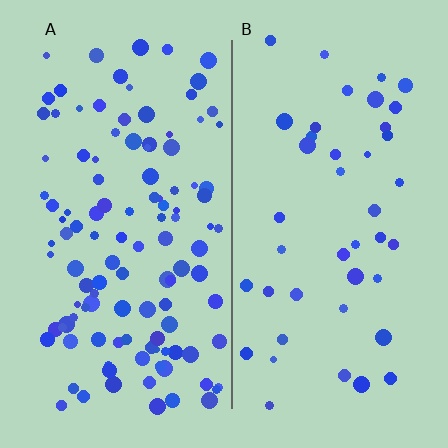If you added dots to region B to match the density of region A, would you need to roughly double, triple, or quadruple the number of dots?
Approximately triple.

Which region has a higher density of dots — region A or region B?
A (the left).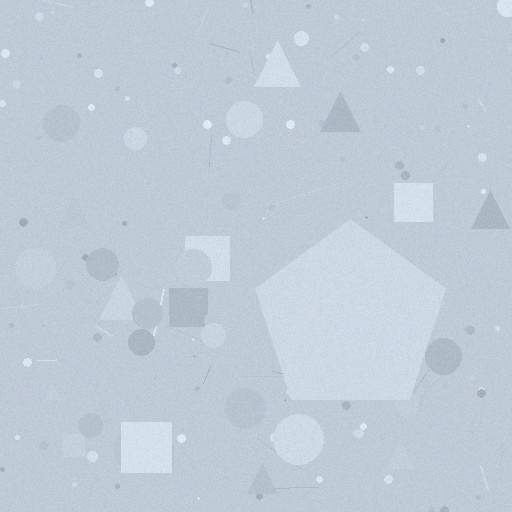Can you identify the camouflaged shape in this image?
The camouflaged shape is a pentagon.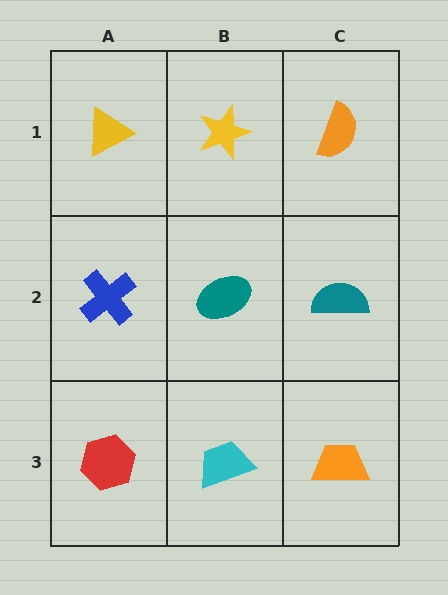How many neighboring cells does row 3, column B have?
3.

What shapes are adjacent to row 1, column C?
A teal semicircle (row 2, column C), a yellow star (row 1, column B).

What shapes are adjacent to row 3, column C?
A teal semicircle (row 2, column C), a cyan trapezoid (row 3, column B).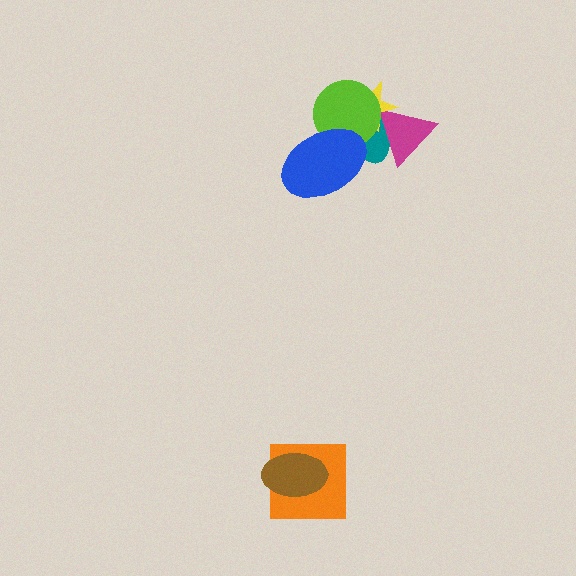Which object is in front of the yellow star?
The lime circle is in front of the yellow star.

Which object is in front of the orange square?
The brown ellipse is in front of the orange square.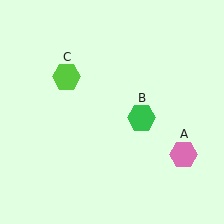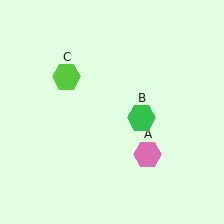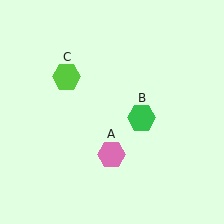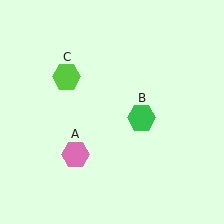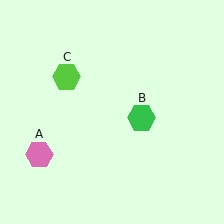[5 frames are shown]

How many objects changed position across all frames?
1 object changed position: pink hexagon (object A).